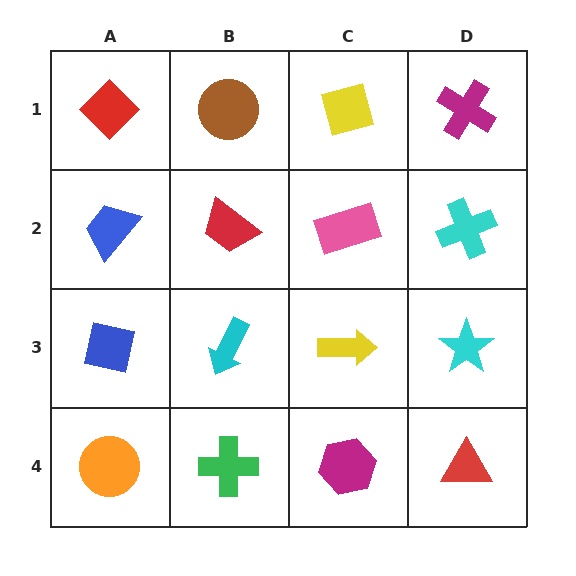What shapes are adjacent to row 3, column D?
A cyan cross (row 2, column D), a red triangle (row 4, column D), a yellow arrow (row 3, column C).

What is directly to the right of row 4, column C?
A red triangle.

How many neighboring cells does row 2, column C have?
4.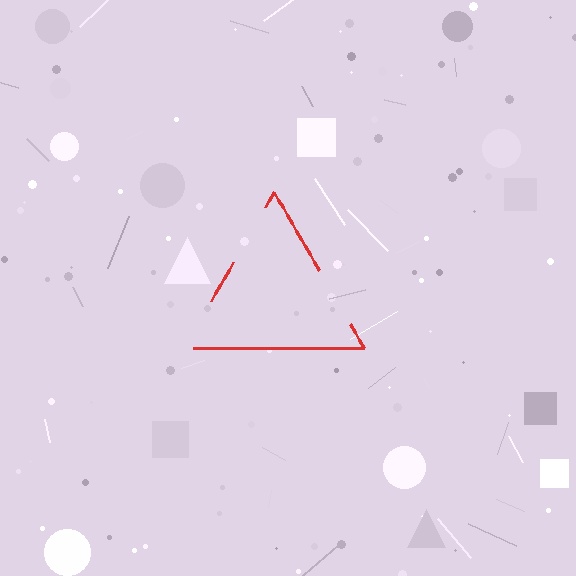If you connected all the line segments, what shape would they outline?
They would outline a triangle.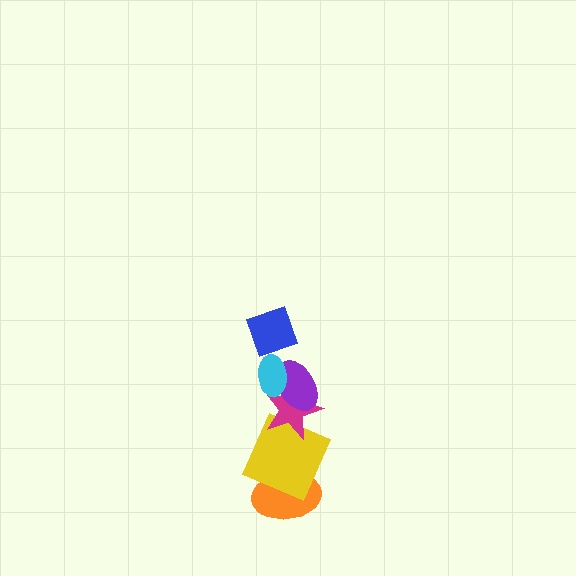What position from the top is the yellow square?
The yellow square is 5th from the top.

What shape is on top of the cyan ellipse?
The blue square is on top of the cyan ellipse.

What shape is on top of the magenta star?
The purple ellipse is on top of the magenta star.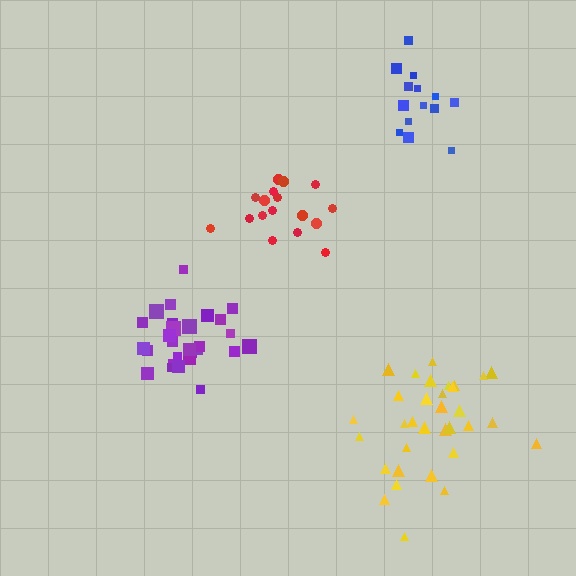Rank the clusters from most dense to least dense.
purple, yellow, blue, red.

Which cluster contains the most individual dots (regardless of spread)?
Yellow (33).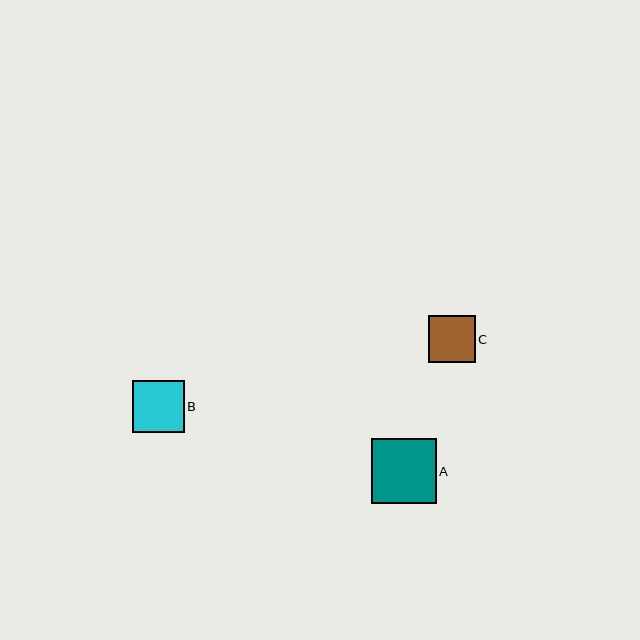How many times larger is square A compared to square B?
Square A is approximately 1.3 times the size of square B.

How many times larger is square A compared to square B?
Square A is approximately 1.3 times the size of square B.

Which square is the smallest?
Square C is the smallest with a size of approximately 46 pixels.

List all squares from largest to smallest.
From largest to smallest: A, B, C.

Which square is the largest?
Square A is the largest with a size of approximately 65 pixels.